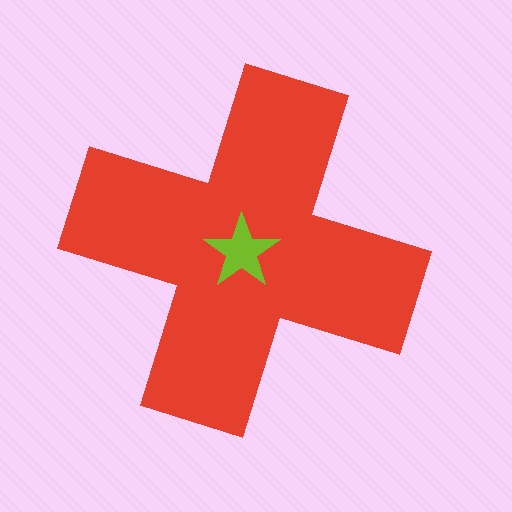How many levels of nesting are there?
2.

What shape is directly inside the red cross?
The lime star.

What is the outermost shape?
The red cross.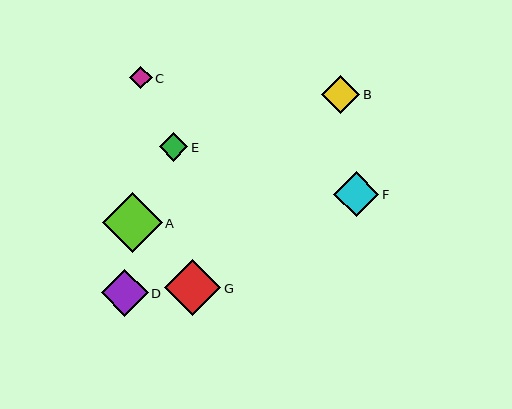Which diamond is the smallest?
Diamond C is the smallest with a size of approximately 22 pixels.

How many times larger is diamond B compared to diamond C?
Diamond B is approximately 1.7 times the size of diamond C.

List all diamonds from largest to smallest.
From largest to smallest: A, G, D, F, B, E, C.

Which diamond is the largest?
Diamond A is the largest with a size of approximately 60 pixels.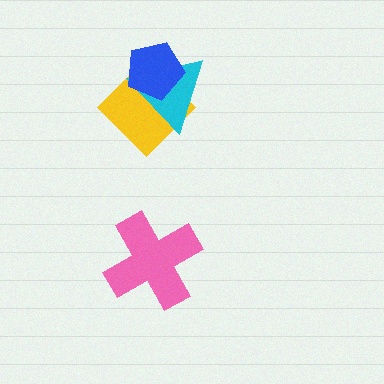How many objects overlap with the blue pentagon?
2 objects overlap with the blue pentagon.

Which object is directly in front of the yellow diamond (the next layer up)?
The cyan triangle is directly in front of the yellow diamond.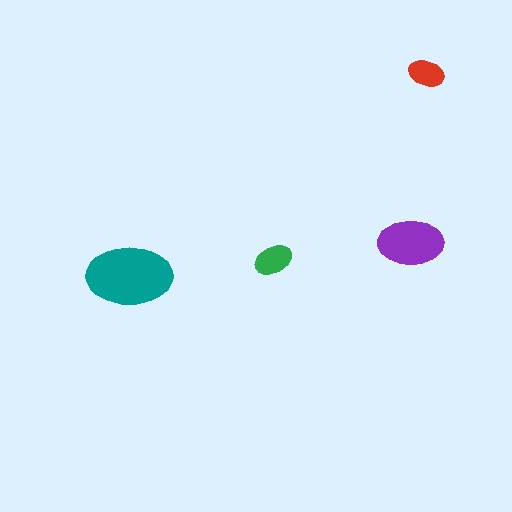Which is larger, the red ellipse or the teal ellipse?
The teal one.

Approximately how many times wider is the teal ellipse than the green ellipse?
About 2 times wider.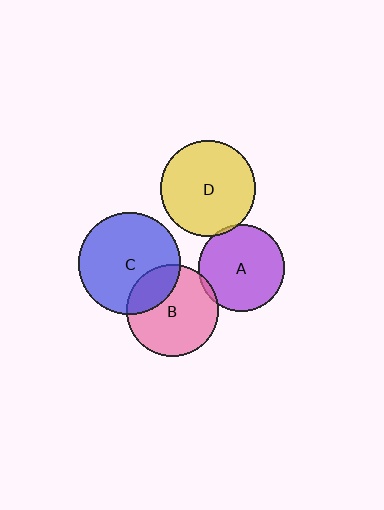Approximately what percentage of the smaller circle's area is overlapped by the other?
Approximately 25%.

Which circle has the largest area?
Circle C (blue).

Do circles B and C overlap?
Yes.